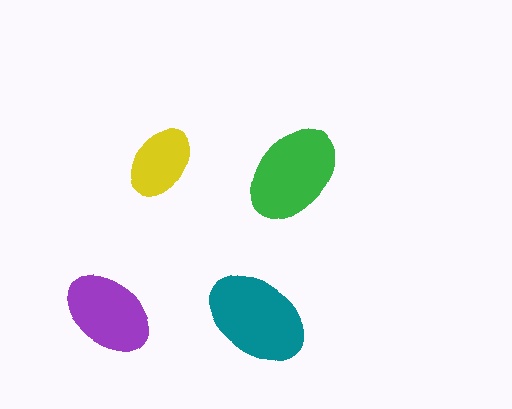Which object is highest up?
The yellow ellipse is topmost.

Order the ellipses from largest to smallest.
the teal one, the green one, the purple one, the yellow one.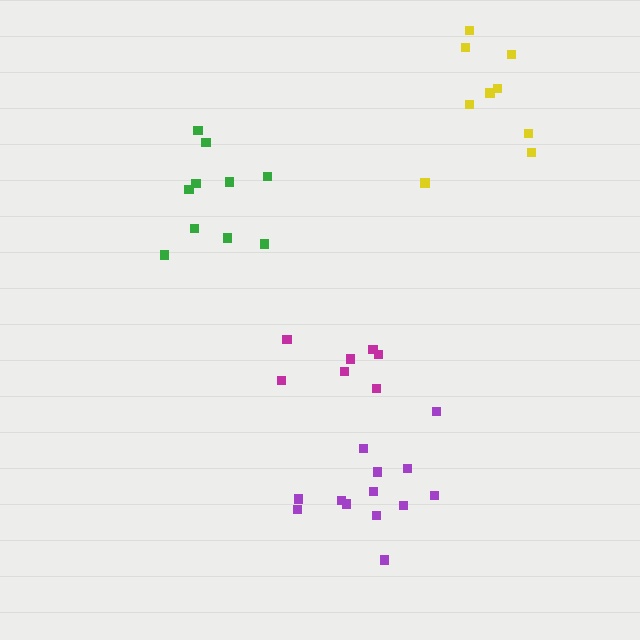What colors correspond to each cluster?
The clusters are colored: magenta, green, purple, yellow.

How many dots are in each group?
Group 1: 7 dots, Group 2: 10 dots, Group 3: 13 dots, Group 4: 9 dots (39 total).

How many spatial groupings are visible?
There are 4 spatial groupings.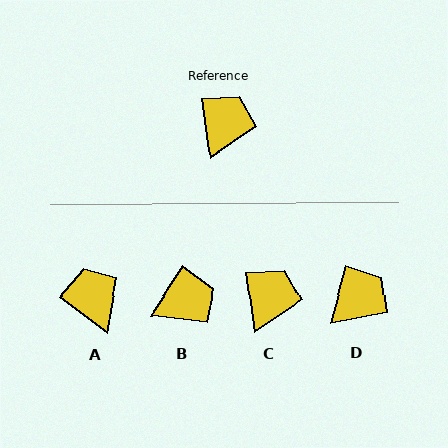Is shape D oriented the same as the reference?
No, it is off by about 22 degrees.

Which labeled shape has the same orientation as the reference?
C.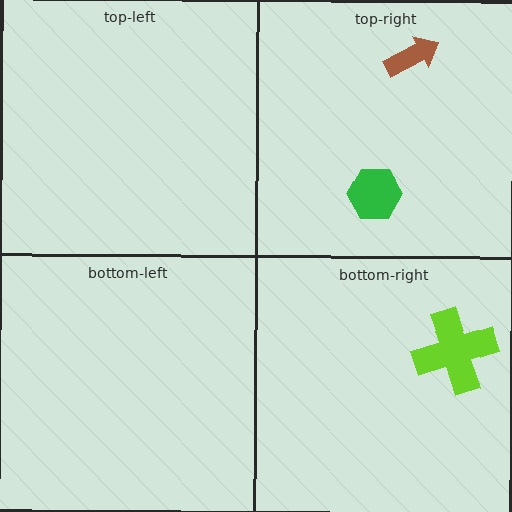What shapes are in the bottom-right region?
The lime cross.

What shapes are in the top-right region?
The brown arrow, the green hexagon.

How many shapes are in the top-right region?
2.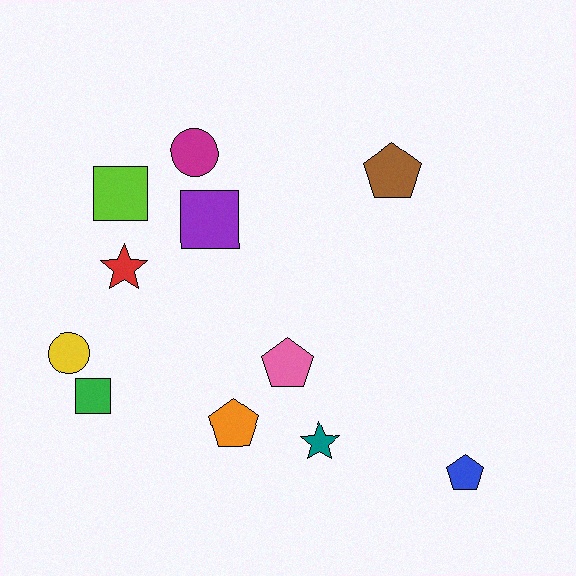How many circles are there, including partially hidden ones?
There are 2 circles.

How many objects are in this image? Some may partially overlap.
There are 11 objects.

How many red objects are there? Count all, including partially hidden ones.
There is 1 red object.